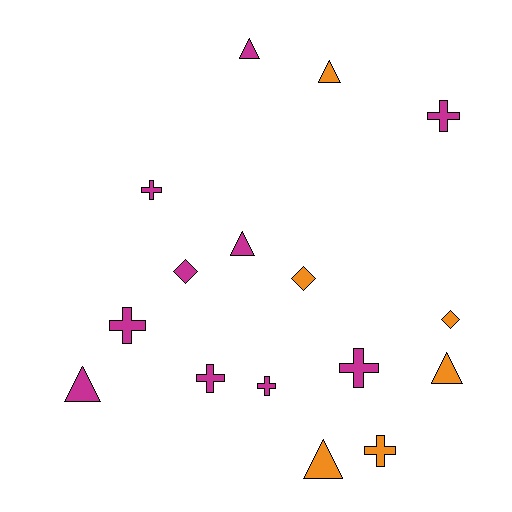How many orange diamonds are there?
There are 2 orange diamonds.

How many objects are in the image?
There are 16 objects.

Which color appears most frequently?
Magenta, with 10 objects.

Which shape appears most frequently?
Cross, with 7 objects.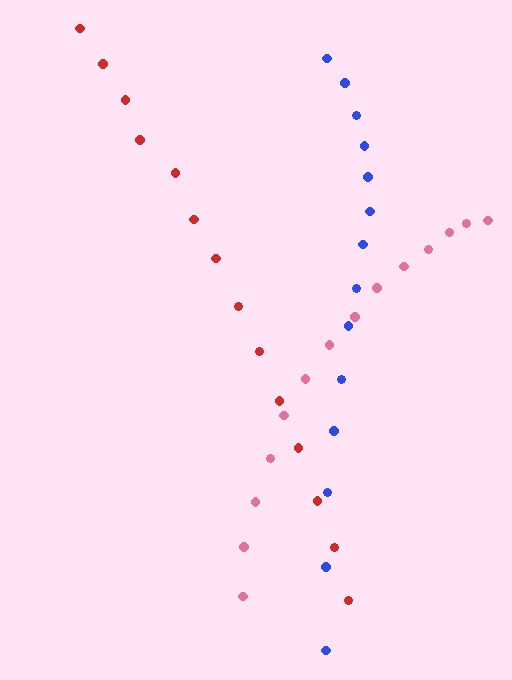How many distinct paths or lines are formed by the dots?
There are 3 distinct paths.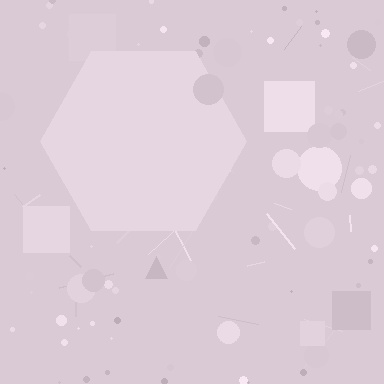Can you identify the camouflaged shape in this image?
The camouflaged shape is a hexagon.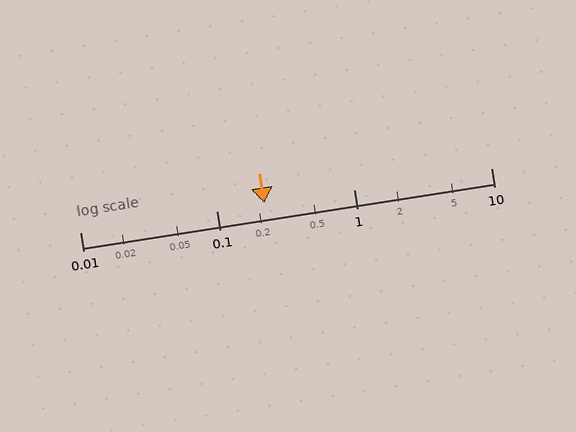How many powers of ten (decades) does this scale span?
The scale spans 3 decades, from 0.01 to 10.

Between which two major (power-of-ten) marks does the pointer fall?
The pointer is between 0.1 and 1.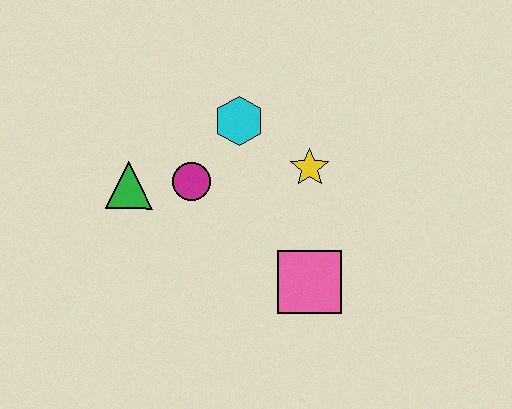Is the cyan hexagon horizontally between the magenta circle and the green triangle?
No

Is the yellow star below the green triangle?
No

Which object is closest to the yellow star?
The cyan hexagon is closest to the yellow star.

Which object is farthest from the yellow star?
The green triangle is farthest from the yellow star.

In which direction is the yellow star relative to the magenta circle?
The yellow star is to the right of the magenta circle.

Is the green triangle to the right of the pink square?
No